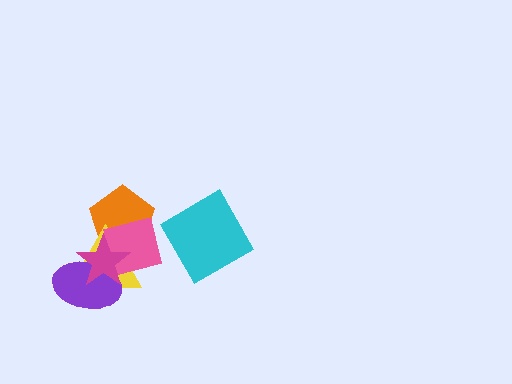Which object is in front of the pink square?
The magenta star is in front of the pink square.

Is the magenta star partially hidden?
No, no other shape covers it.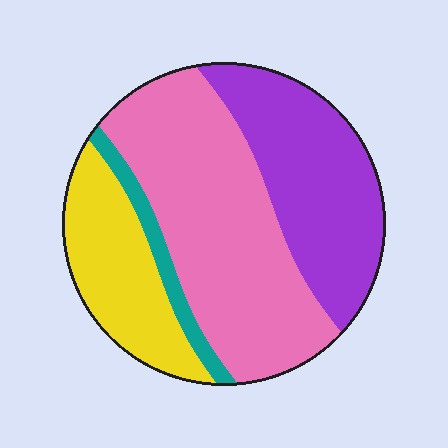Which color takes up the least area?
Teal, at roughly 5%.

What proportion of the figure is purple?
Purple takes up between a quarter and a half of the figure.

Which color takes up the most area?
Pink, at roughly 45%.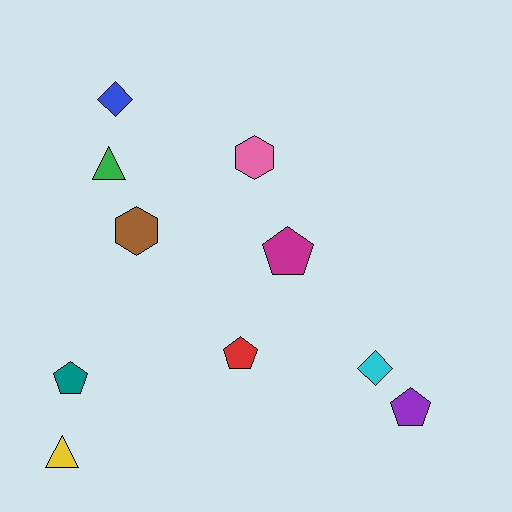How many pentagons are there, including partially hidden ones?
There are 4 pentagons.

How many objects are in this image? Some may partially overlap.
There are 10 objects.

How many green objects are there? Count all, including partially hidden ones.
There is 1 green object.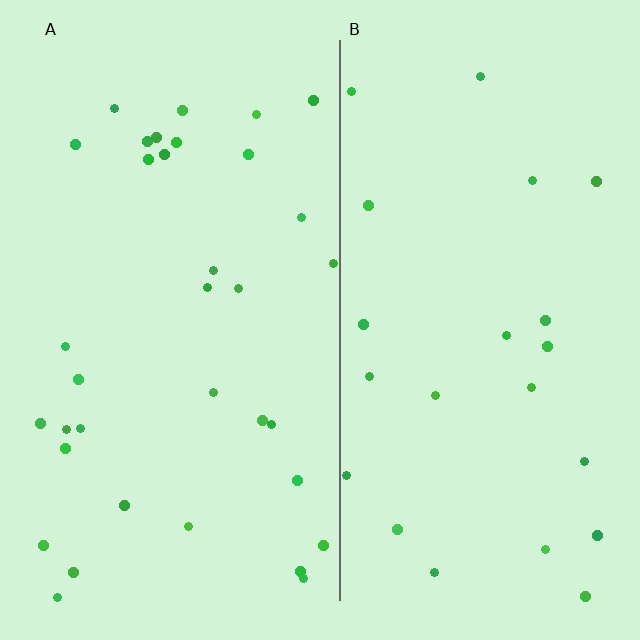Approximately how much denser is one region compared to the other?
Approximately 1.6× — region A over region B.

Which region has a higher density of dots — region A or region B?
A (the left).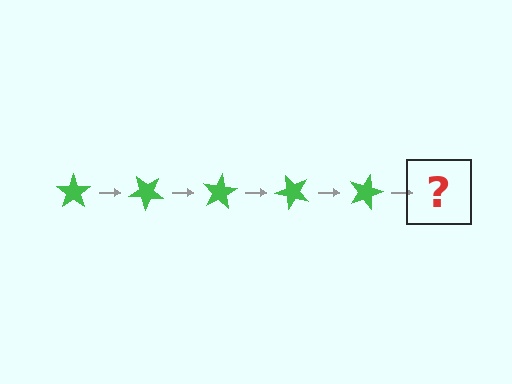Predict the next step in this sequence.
The next step is a green star rotated 200 degrees.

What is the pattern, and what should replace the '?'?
The pattern is that the star rotates 40 degrees each step. The '?' should be a green star rotated 200 degrees.